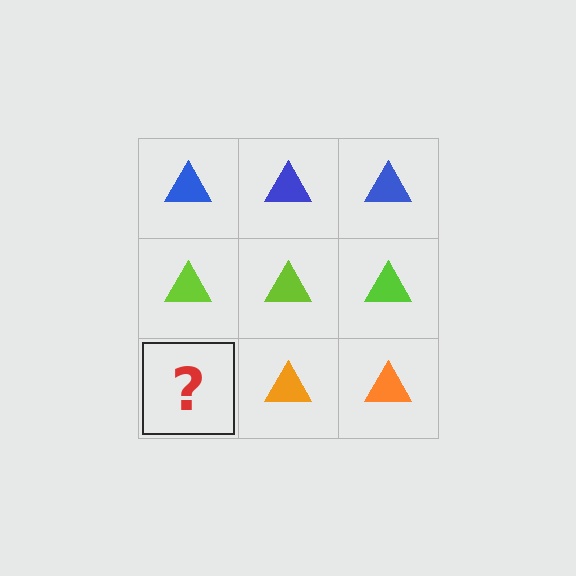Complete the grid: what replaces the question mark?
The question mark should be replaced with an orange triangle.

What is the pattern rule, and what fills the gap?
The rule is that each row has a consistent color. The gap should be filled with an orange triangle.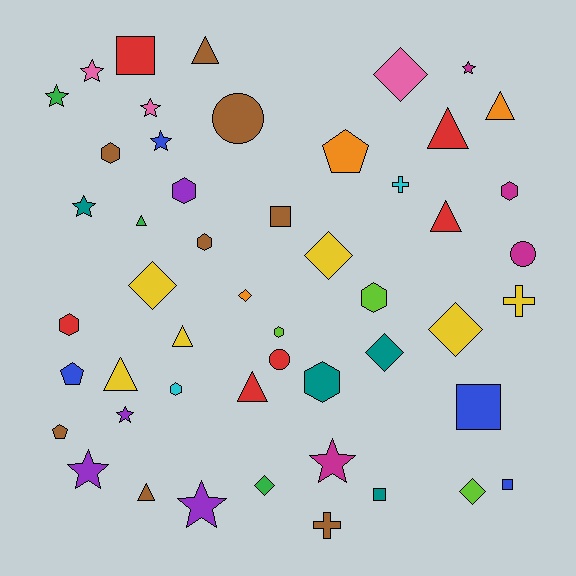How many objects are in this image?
There are 50 objects.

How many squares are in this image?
There are 5 squares.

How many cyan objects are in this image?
There are 2 cyan objects.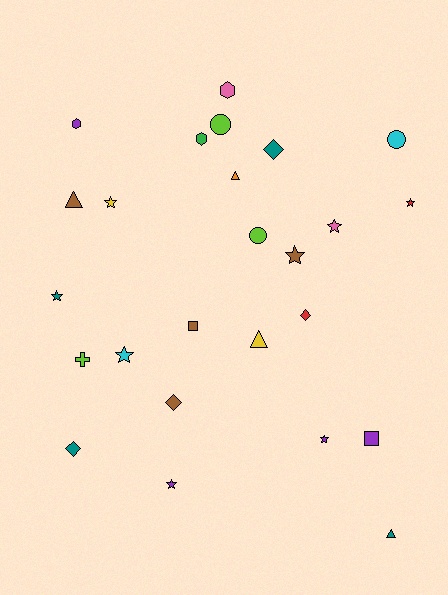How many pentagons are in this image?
There are no pentagons.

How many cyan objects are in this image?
There are 2 cyan objects.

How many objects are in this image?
There are 25 objects.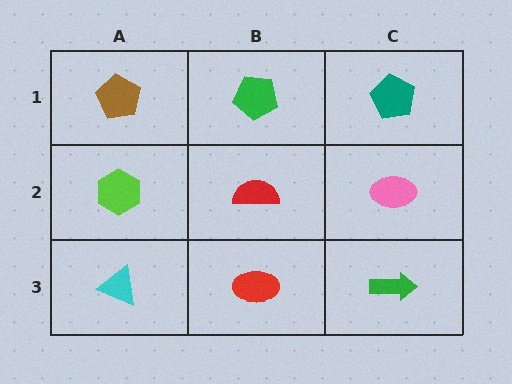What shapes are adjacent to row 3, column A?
A lime hexagon (row 2, column A), a red ellipse (row 3, column B).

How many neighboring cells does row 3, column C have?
2.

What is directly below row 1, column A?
A lime hexagon.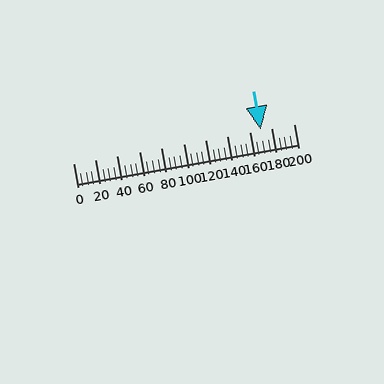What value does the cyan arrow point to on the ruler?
The cyan arrow points to approximately 170.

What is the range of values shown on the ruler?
The ruler shows values from 0 to 200.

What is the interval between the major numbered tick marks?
The major tick marks are spaced 20 units apart.